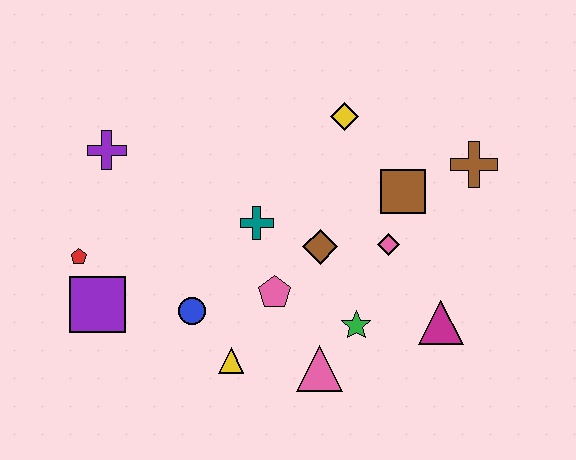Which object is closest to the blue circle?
The yellow triangle is closest to the blue circle.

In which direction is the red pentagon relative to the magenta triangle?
The red pentagon is to the left of the magenta triangle.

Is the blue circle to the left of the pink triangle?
Yes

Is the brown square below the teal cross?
No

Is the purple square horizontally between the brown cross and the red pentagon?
Yes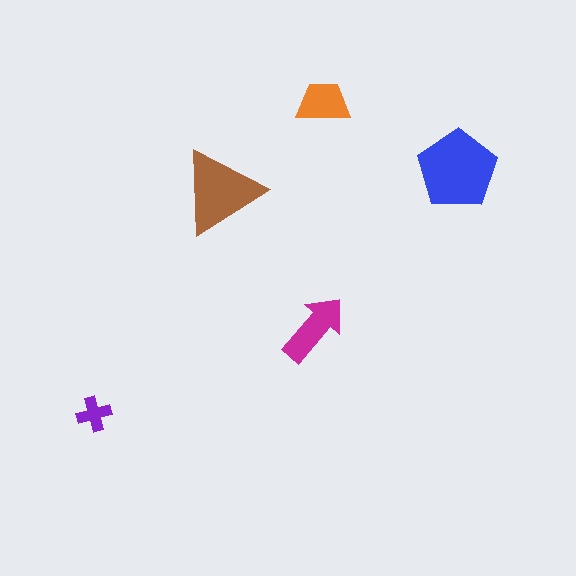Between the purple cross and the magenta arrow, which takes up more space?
The magenta arrow.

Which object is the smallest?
The purple cross.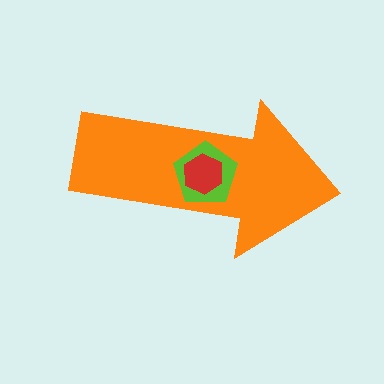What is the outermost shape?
The orange arrow.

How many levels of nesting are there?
3.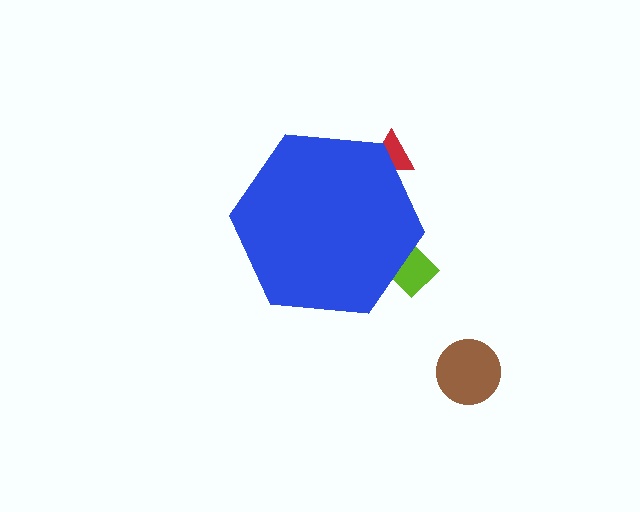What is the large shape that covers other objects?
A blue hexagon.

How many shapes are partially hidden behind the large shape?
2 shapes are partially hidden.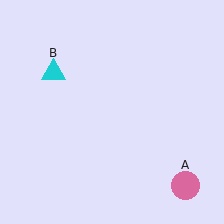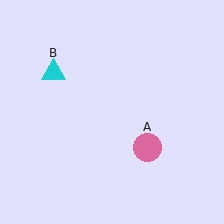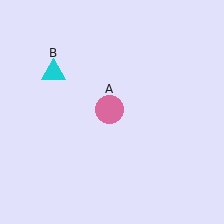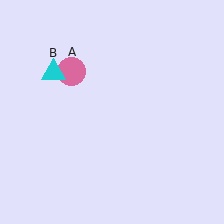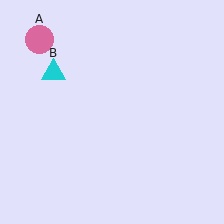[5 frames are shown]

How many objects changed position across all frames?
1 object changed position: pink circle (object A).